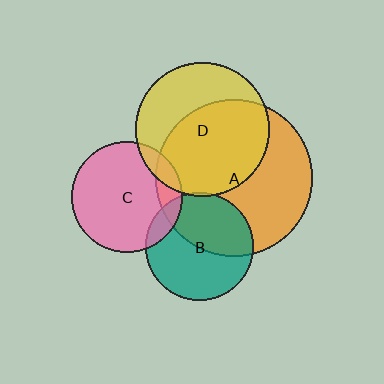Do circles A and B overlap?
Yes.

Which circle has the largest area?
Circle A (orange).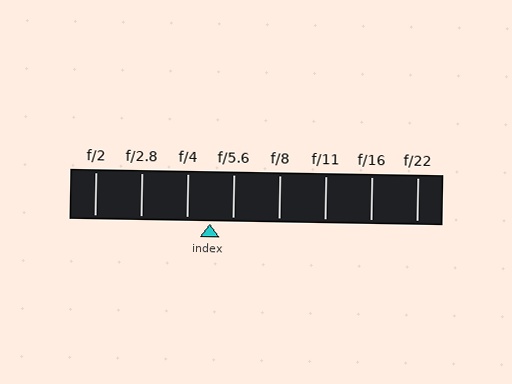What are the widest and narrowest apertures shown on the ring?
The widest aperture shown is f/2 and the narrowest is f/22.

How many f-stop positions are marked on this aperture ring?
There are 8 f-stop positions marked.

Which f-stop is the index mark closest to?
The index mark is closest to f/5.6.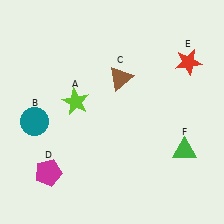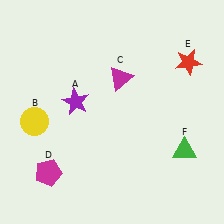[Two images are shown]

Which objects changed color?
A changed from lime to purple. B changed from teal to yellow. C changed from brown to magenta.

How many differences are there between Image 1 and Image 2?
There are 3 differences between the two images.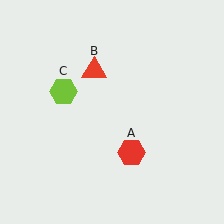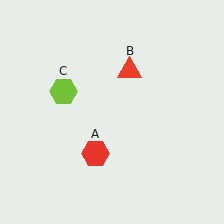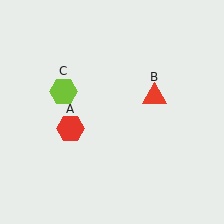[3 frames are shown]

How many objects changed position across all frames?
2 objects changed position: red hexagon (object A), red triangle (object B).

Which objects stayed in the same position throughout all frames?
Lime hexagon (object C) remained stationary.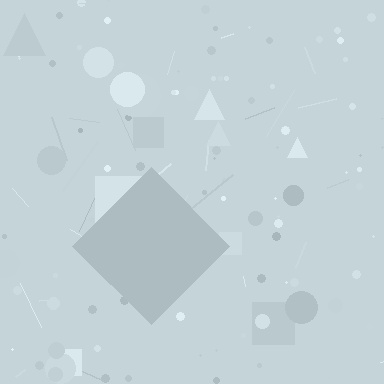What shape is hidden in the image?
A diamond is hidden in the image.